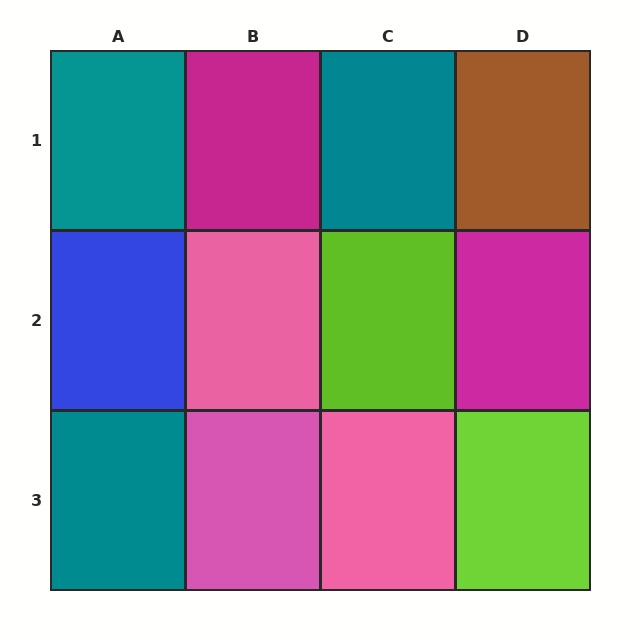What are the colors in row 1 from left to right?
Teal, magenta, teal, brown.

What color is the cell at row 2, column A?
Blue.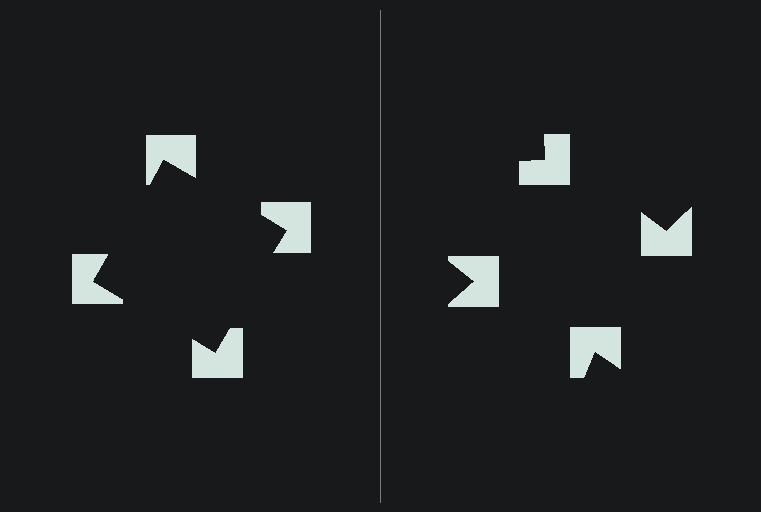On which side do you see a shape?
An illusory square appears on the left side. On the right side the wedge cuts are rotated, so no coherent shape forms.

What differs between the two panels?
The notched squares are positioned identically on both sides; only the wedge orientations differ. On the left they align to a square; on the right they are misaligned.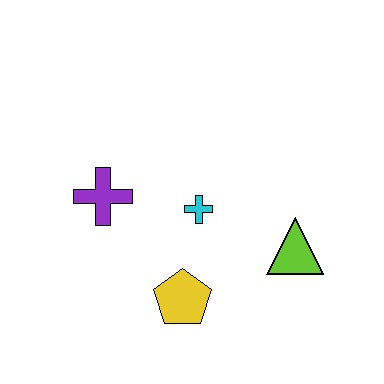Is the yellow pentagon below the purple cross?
Yes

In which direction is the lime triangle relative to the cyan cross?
The lime triangle is to the right of the cyan cross.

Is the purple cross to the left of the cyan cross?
Yes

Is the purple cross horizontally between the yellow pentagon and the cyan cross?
No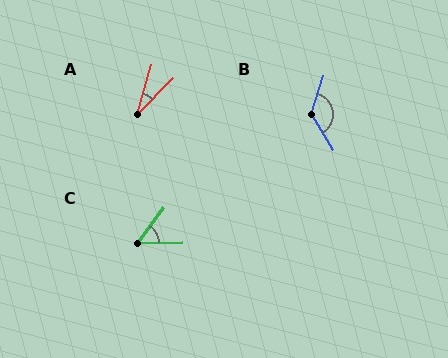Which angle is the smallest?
A, at approximately 28 degrees.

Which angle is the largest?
B, at approximately 130 degrees.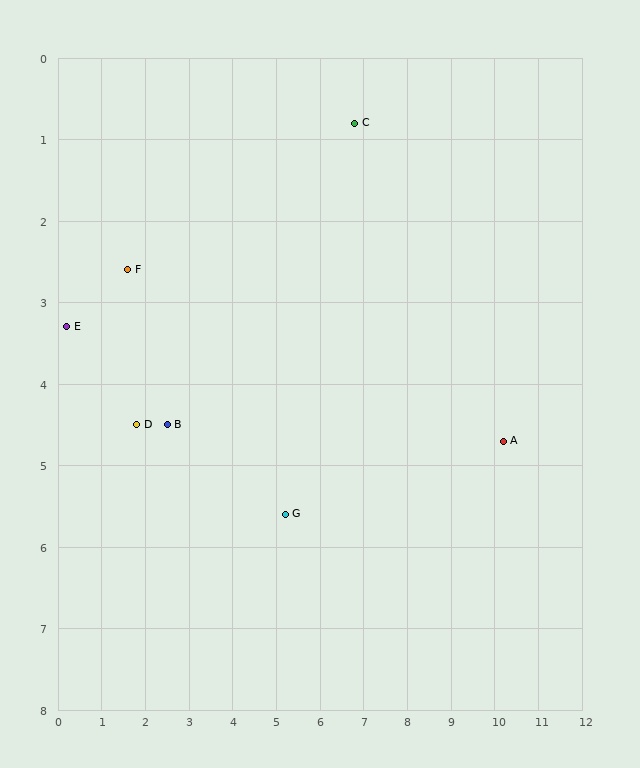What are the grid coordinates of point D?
Point D is at approximately (1.8, 4.5).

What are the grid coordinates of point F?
Point F is at approximately (1.6, 2.6).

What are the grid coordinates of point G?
Point G is at approximately (5.2, 5.6).